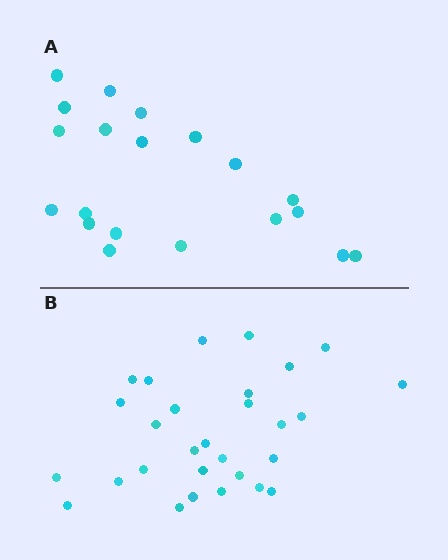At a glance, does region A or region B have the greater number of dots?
Region B (the bottom region) has more dots.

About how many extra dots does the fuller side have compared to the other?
Region B has roughly 8 or so more dots than region A.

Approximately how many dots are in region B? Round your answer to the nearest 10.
About 30 dots. (The exact count is 29, which rounds to 30.)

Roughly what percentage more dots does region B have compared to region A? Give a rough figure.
About 45% more.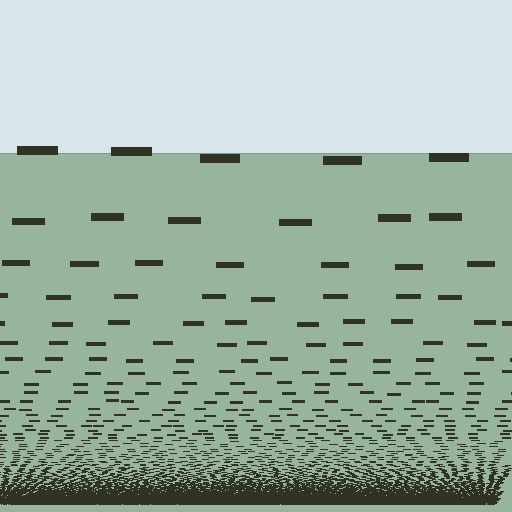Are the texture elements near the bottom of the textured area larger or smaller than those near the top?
Smaller. The gradient is inverted — elements near the bottom are smaller and denser.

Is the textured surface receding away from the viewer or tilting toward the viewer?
The surface appears to tilt toward the viewer. Texture elements get larger and sparser toward the top.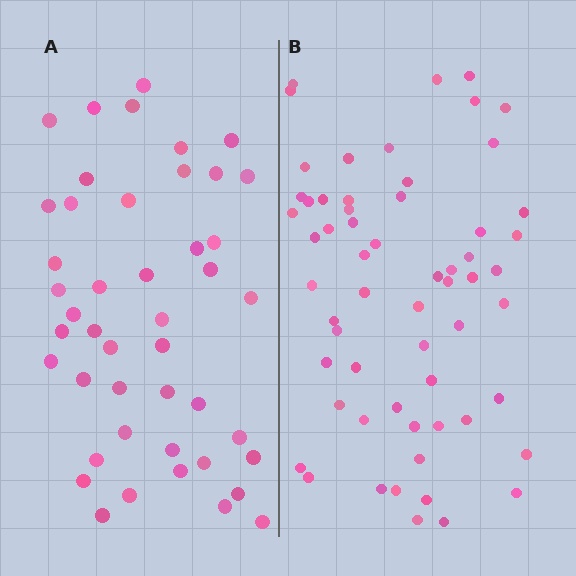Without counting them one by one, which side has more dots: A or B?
Region B (the right region) has more dots.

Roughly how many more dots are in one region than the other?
Region B has approximately 15 more dots than region A.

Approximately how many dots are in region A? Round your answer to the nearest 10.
About 40 dots. (The exact count is 45, which rounds to 40.)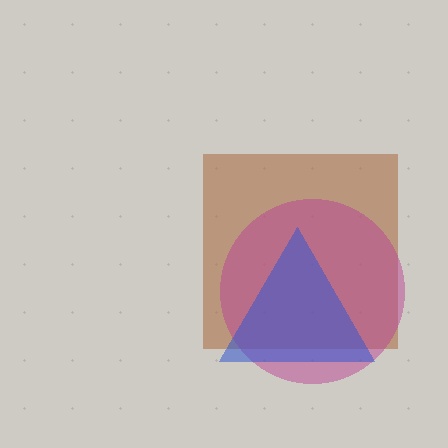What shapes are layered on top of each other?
The layered shapes are: a brown square, a magenta circle, a blue triangle.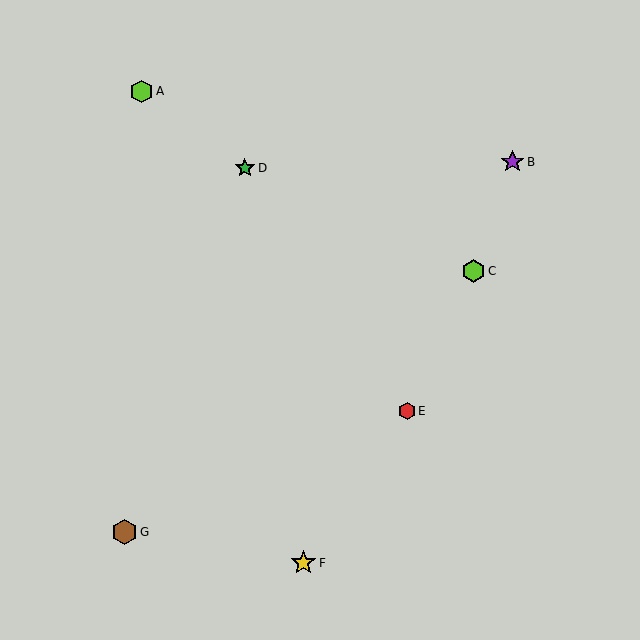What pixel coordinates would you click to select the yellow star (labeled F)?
Click at (303, 563) to select the yellow star F.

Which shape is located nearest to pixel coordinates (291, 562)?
The yellow star (labeled F) at (303, 563) is nearest to that location.